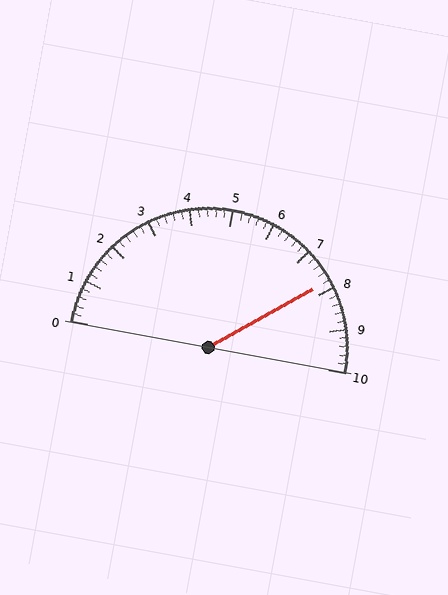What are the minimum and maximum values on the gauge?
The gauge ranges from 0 to 10.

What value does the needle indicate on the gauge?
The needle indicates approximately 7.8.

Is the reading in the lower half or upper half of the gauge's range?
The reading is in the upper half of the range (0 to 10).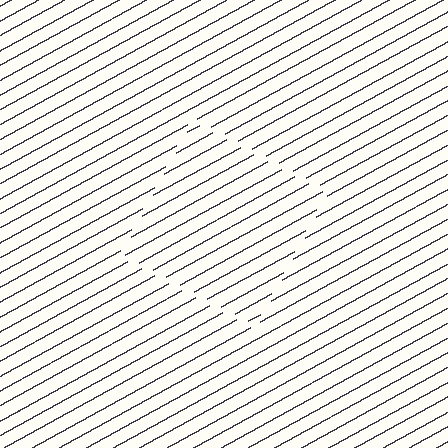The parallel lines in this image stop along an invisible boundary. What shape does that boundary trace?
An illusory square. The interior of the shape contains the same grating, shifted by half a period — the contour is defined by the phase discontinuity where line-ends from the inner and outer gratings abut.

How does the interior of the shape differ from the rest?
The interior of the shape contains the same grating, shifted by half a period — the contour is defined by the phase discontinuity where line-ends from the inner and outer gratings abut.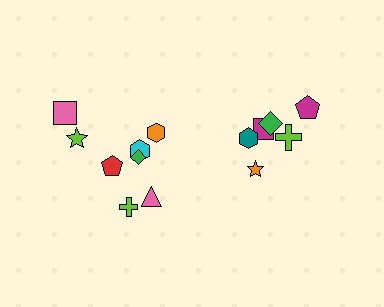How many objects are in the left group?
There are 8 objects.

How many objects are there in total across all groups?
There are 14 objects.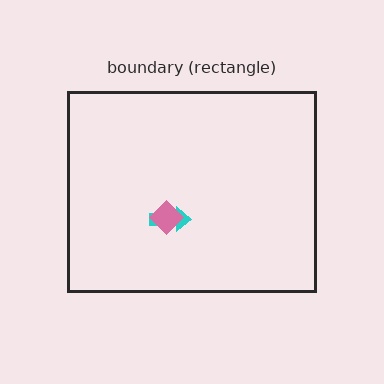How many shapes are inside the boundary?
2 inside, 0 outside.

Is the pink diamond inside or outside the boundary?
Inside.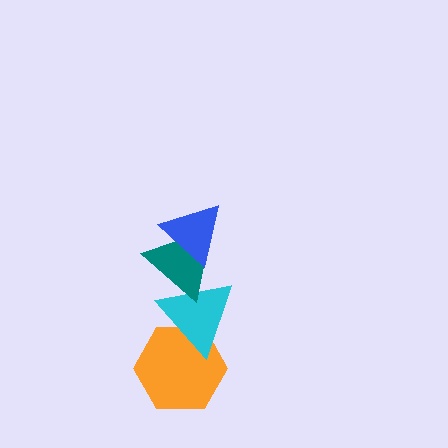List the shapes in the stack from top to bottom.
From top to bottom: the blue triangle, the teal triangle, the cyan triangle, the orange hexagon.